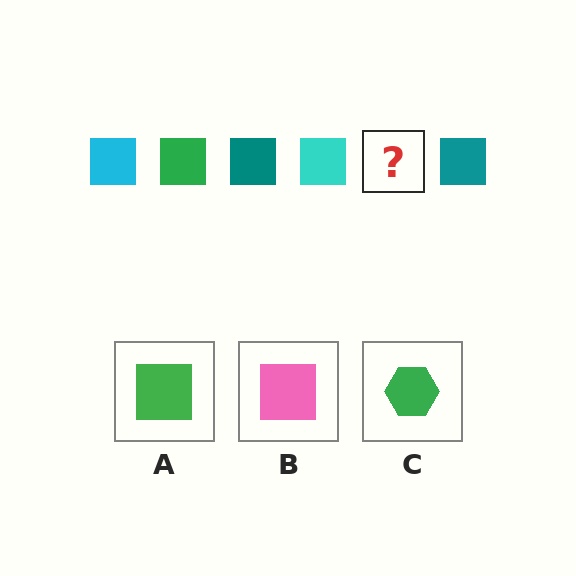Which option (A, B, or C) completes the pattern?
A.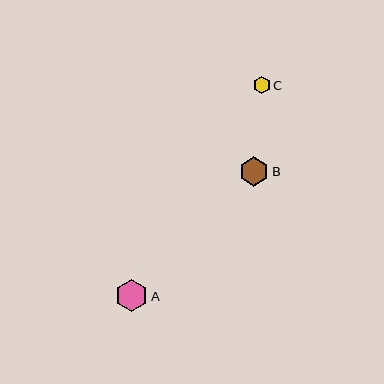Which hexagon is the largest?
Hexagon A is the largest with a size of approximately 32 pixels.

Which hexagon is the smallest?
Hexagon C is the smallest with a size of approximately 17 pixels.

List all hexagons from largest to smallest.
From largest to smallest: A, B, C.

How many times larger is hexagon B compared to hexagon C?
Hexagon B is approximately 1.7 times the size of hexagon C.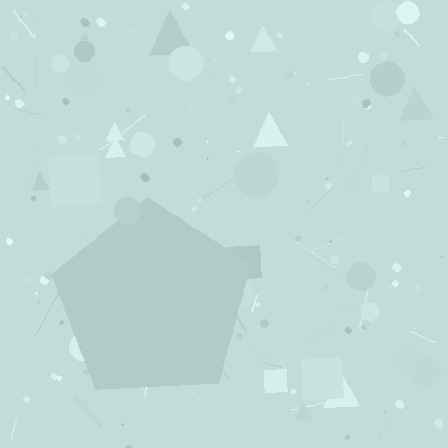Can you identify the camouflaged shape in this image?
The camouflaged shape is a pentagon.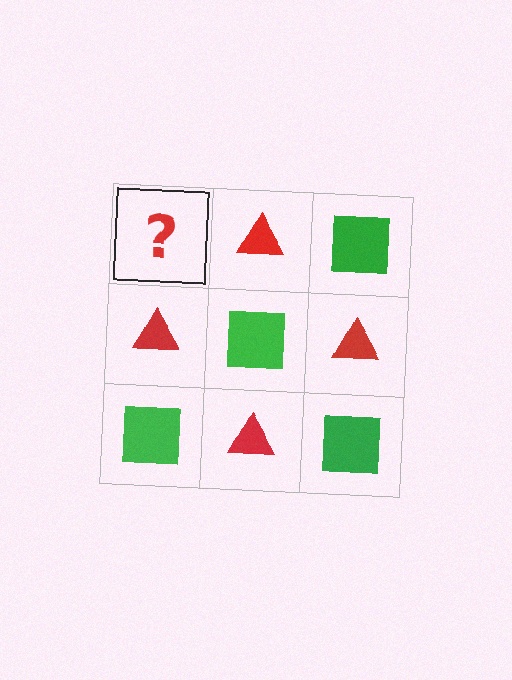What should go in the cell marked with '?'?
The missing cell should contain a green square.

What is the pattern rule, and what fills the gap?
The rule is that it alternates green square and red triangle in a checkerboard pattern. The gap should be filled with a green square.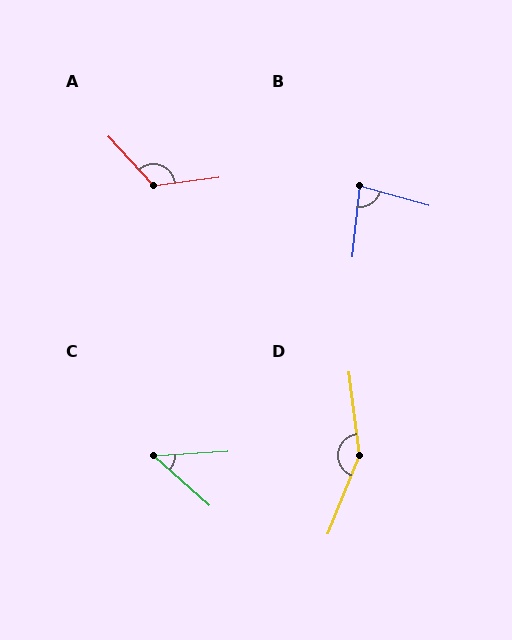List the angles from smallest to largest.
C (45°), B (80°), A (125°), D (151°).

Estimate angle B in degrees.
Approximately 80 degrees.